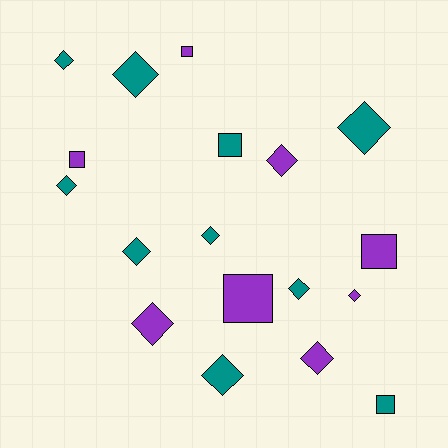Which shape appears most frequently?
Diamond, with 12 objects.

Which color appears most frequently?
Teal, with 10 objects.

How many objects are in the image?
There are 18 objects.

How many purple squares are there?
There are 4 purple squares.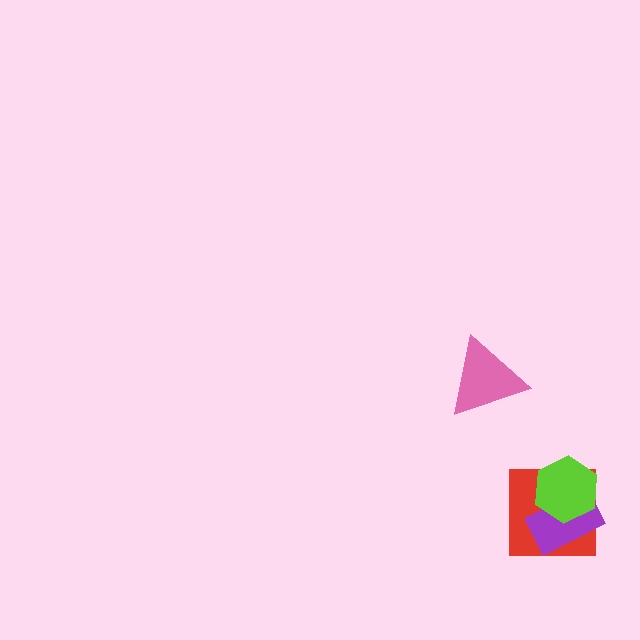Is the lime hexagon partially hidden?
No, no other shape covers it.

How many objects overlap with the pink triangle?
0 objects overlap with the pink triangle.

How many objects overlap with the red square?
2 objects overlap with the red square.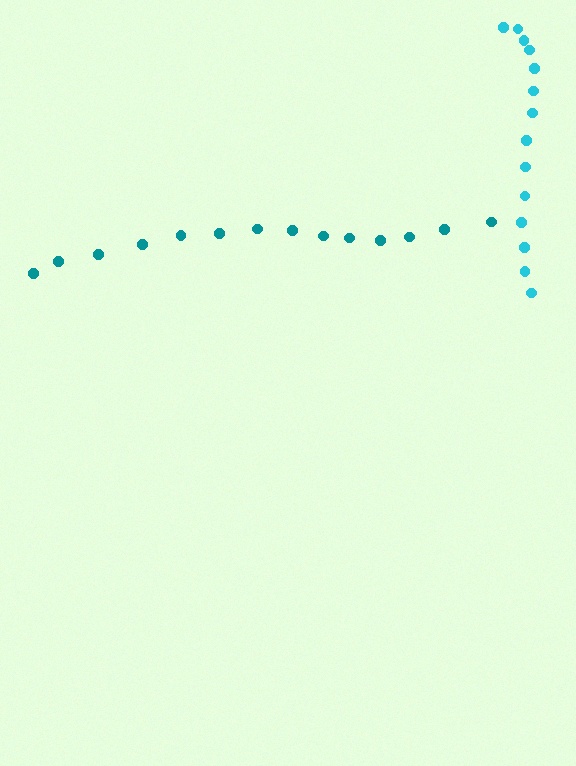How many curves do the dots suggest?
There are 2 distinct paths.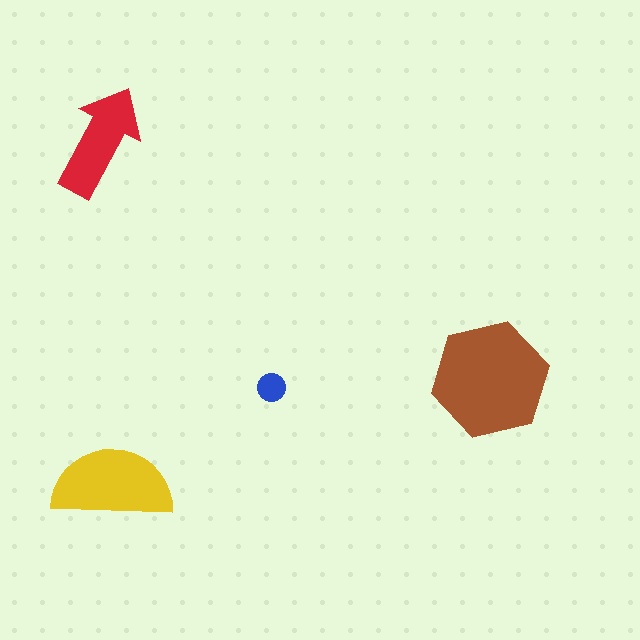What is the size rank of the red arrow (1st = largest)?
3rd.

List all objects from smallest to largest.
The blue circle, the red arrow, the yellow semicircle, the brown hexagon.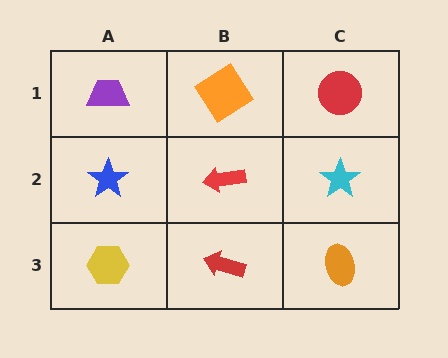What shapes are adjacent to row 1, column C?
A cyan star (row 2, column C), an orange diamond (row 1, column B).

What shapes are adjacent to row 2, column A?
A purple trapezoid (row 1, column A), a yellow hexagon (row 3, column A), a red arrow (row 2, column B).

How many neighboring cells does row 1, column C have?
2.